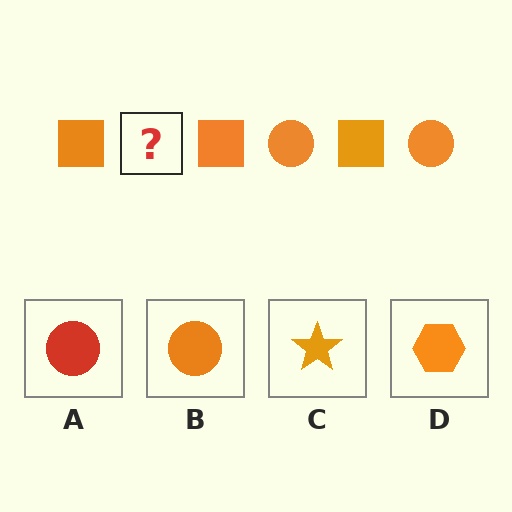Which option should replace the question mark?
Option B.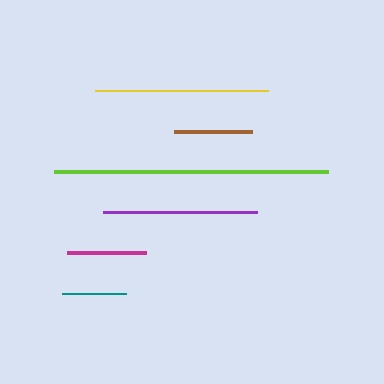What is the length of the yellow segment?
The yellow segment is approximately 174 pixels long.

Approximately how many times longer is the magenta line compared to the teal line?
The magenta line is approximately 1.2 times the length of the teal line.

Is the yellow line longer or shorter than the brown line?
The yellow line is longer than the brown line.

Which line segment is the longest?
The lime line is the longest at approximately 274 pixels.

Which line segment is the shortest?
The teal line is the shortest at approximately 64 pixels.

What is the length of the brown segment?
The brown segment is approximately 78 pixels long.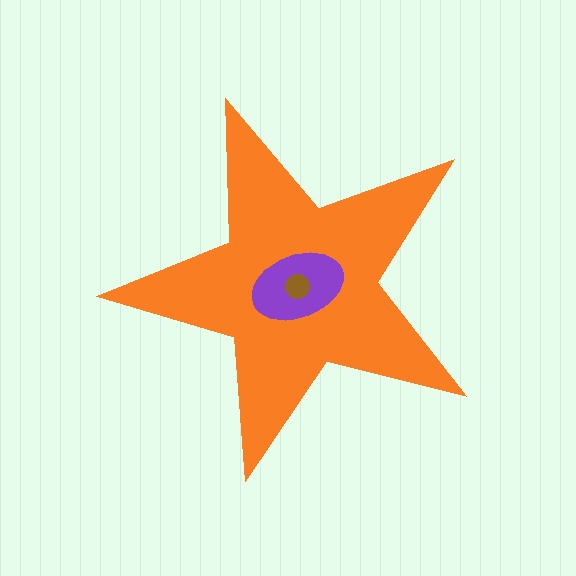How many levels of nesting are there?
3.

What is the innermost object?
The brown circle.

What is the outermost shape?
The orange star.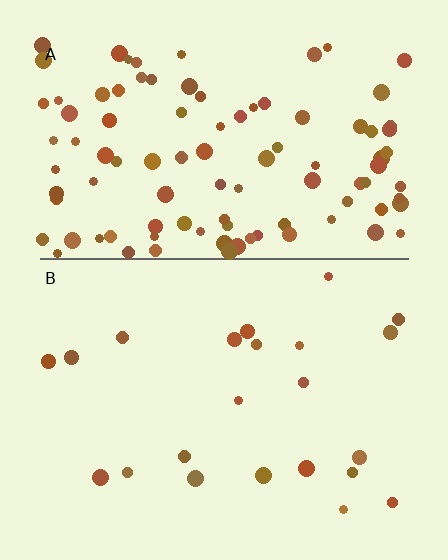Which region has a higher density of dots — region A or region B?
A (the top).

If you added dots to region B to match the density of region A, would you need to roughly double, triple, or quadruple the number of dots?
Approximately quadruple.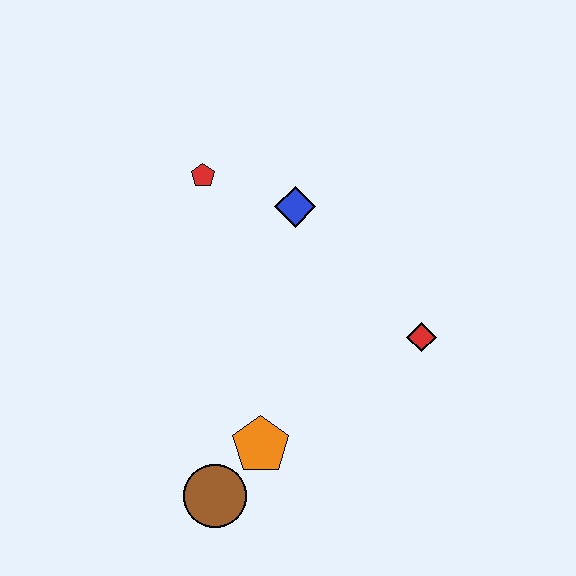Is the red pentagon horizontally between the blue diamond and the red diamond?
No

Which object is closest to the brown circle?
The orange pentagon is closest to the brown circle.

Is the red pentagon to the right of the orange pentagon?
No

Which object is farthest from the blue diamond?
The brown circle is farthest from the blue diamond.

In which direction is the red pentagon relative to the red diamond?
The red pentagon is to the left of the red diamond.